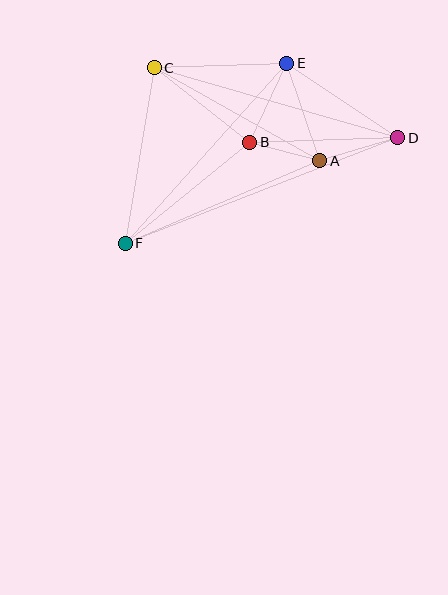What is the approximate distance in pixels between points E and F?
The distance between E and F is approximately 242 pixels.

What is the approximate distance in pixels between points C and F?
The distance between C and F is approximately 178 pixels.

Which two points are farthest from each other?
Points D and F are farthest from each other.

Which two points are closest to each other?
Points A and B are closest to each other.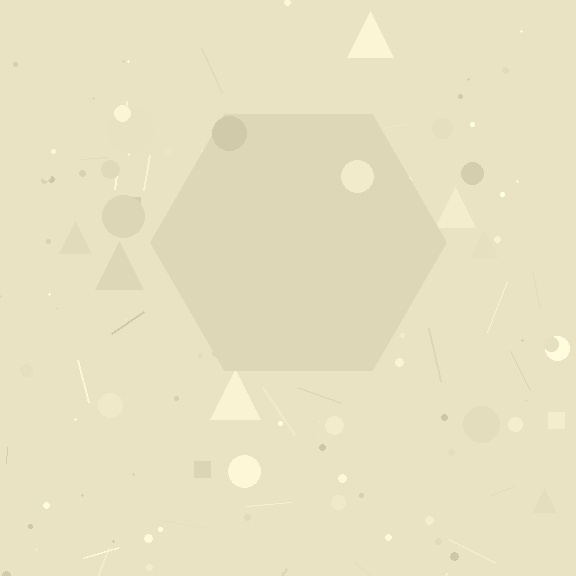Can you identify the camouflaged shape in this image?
The camouflaged shape is a hexagon.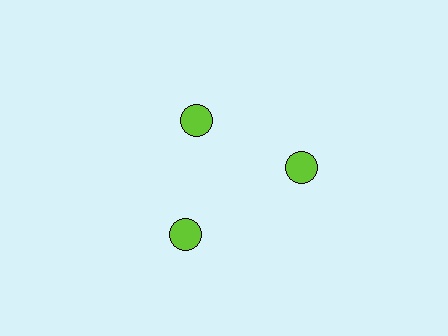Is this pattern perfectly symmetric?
No. The 3 lime circles are arranged in a ring, but one element near the 11 o'clock position is pulled inward toward the center, breaking the 3-fold rotational symmetry.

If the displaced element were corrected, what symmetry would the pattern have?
It would have 3-fold rotational symmetry — the pattern would map onto itself every 120 degrees.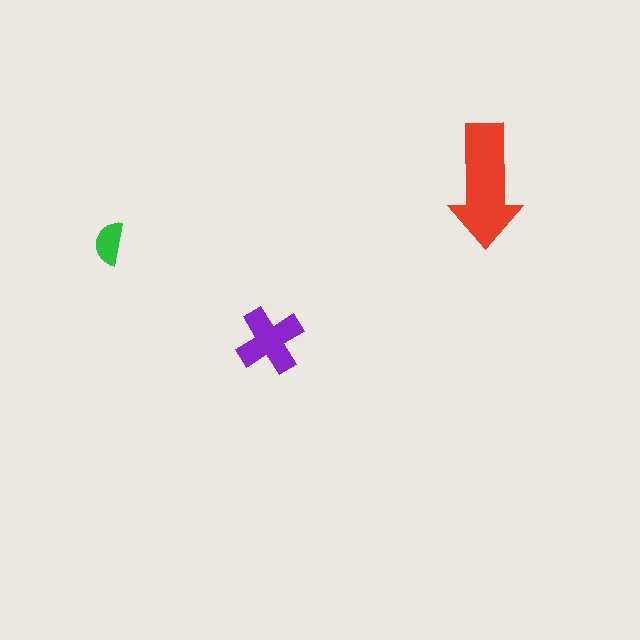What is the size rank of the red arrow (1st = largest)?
1st.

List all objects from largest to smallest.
The red arrow, the purple cross, the green semicircle.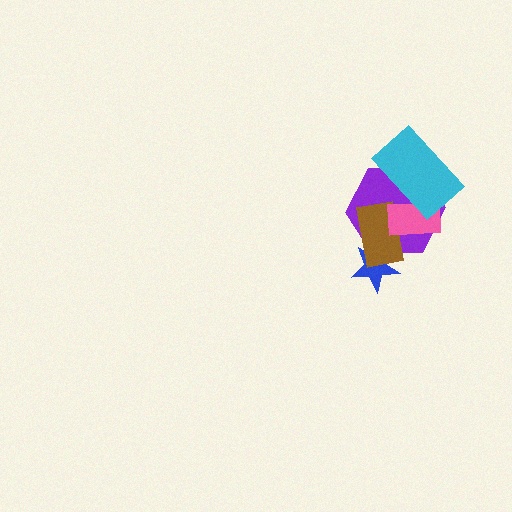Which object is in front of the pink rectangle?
The cyan rectangle is in front of the pink rectangle.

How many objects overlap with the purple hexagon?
4 objects overlap with the purple hexagon.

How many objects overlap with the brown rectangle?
3 objects overlap with the brown rectangle.